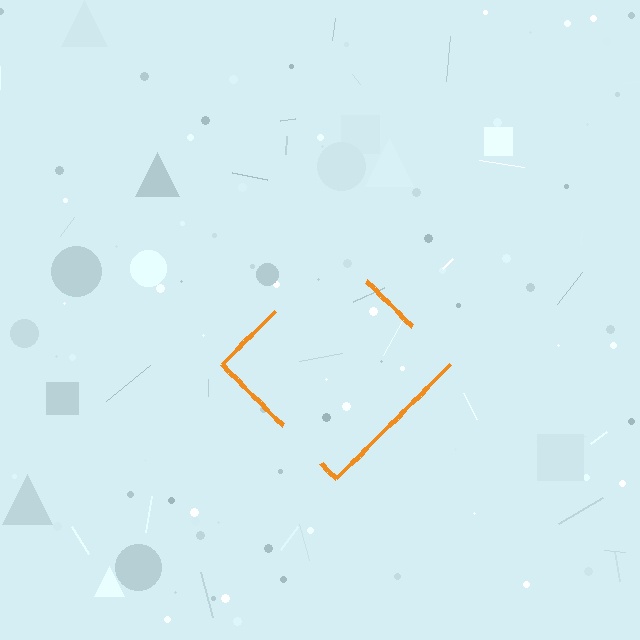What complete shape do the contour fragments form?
The contour fragments form a diamond.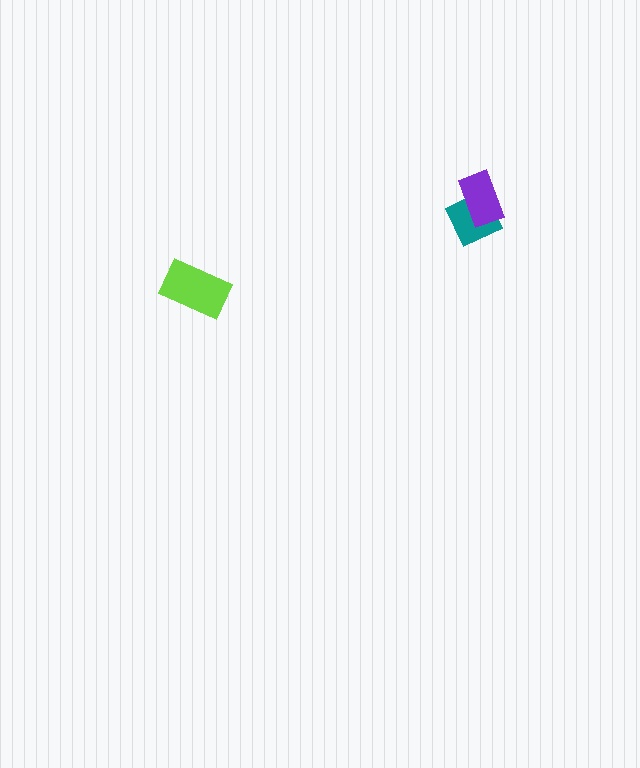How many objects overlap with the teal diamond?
1 object overlaps with the teal diamond.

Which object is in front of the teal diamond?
The purple rectangle is in front of the teal diamond.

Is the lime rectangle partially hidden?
No, no other shape covers it.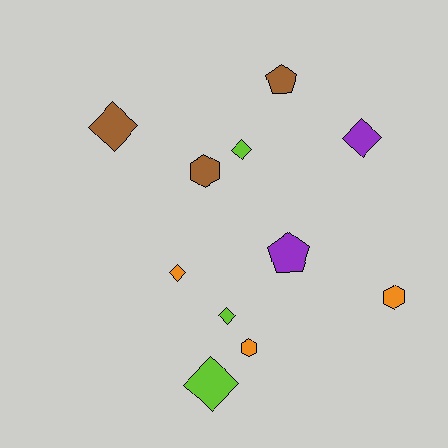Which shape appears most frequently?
Diamond, with 6 objects.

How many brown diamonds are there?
There is 1 brown diamond.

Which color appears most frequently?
Lime, with 3 objects.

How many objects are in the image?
There are 11 objects.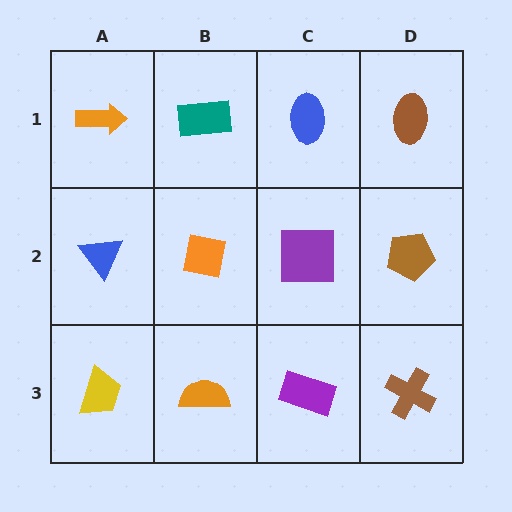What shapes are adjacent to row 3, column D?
A brown pentagon (row 2, column D), a purple rectangle (row 3, column C).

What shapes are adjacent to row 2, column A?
An orange arrow (row 1, column A), a yellow trapezoid (row 3, column A), an orange square (row 2, column B).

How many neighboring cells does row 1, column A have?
2.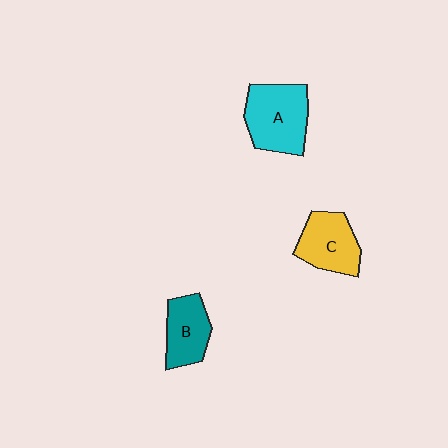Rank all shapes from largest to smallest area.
From largest to smallest: A (cyan), C (yellow), B (teal).